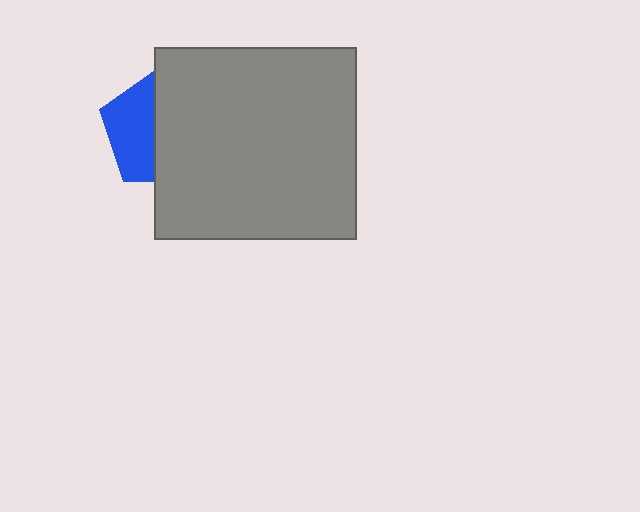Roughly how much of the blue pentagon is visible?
A small part of it is visible (roughly 42%).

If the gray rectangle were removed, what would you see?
You would see the complete blue pentagon.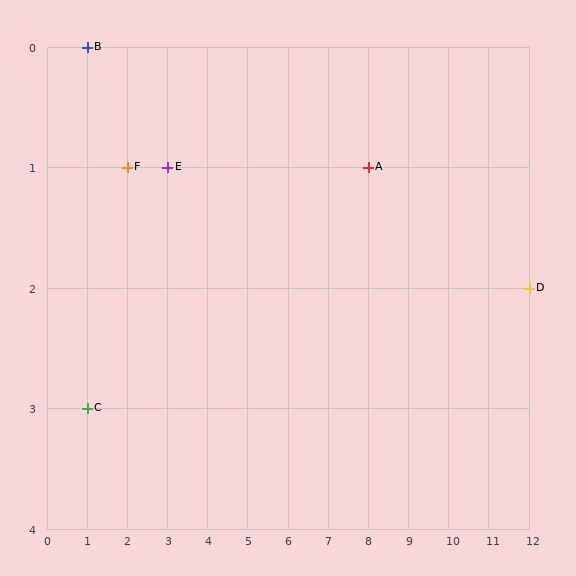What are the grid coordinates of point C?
Point C is at grid coordinates (1, 3).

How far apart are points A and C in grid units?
Points A and C are 7 columns and 2 rows apart (about 7.3 grid units diagonally).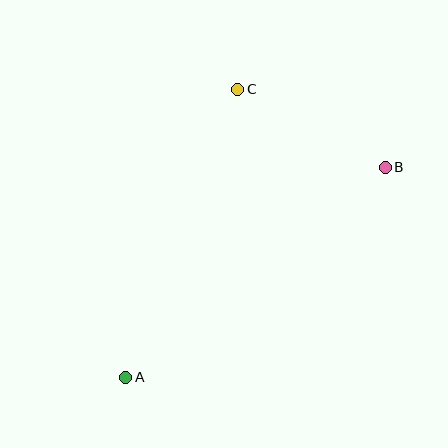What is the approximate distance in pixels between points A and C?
The distance between A and C is approximately 309 pixels.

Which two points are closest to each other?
Points B and C are closest to each other.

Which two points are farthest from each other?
Points A and B are farthest from each other.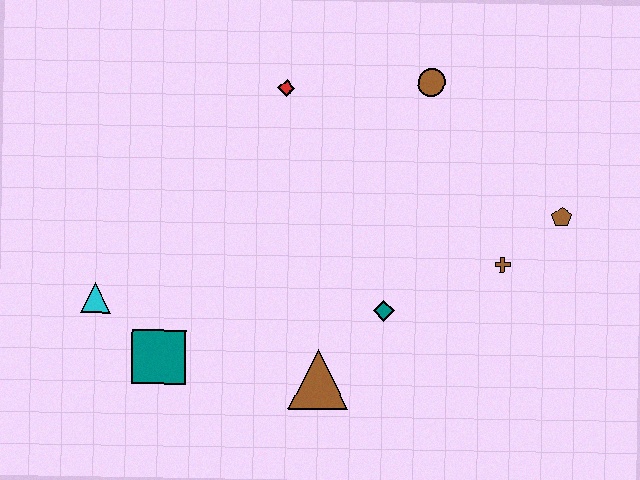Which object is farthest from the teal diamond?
The cyan triangle is farthest from the teal diamond.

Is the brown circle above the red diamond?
Yes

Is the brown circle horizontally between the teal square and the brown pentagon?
Yes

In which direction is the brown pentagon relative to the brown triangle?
The brown pentagon is to the right of the brown triangle.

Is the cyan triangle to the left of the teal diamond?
Yes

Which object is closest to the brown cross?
The brown pentagon is closest to the brown cross.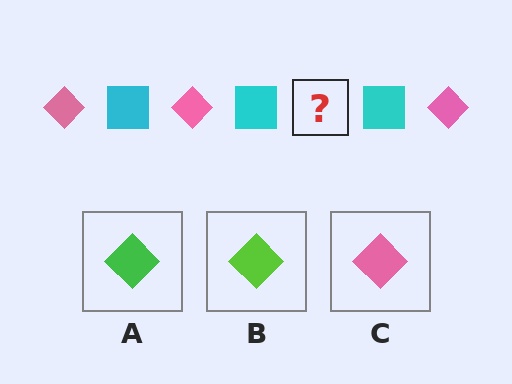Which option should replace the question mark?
Option C.